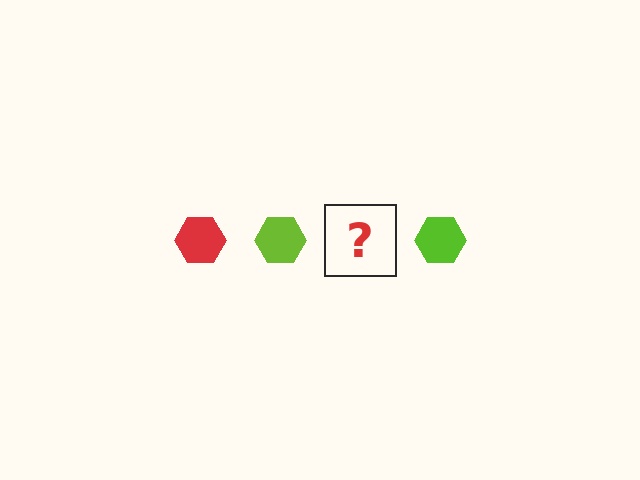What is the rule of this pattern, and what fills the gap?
The rule is that the pattern cycles through red, lime hexagons. The gap should be filled with a red hexagon.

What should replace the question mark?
The question mark should be replaced with a red hexagon.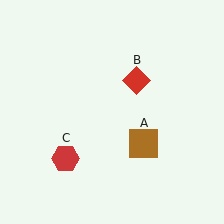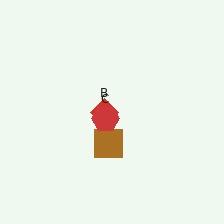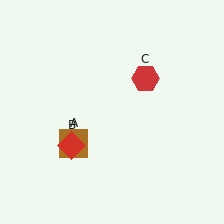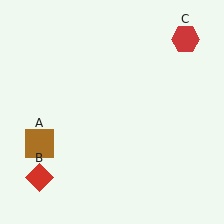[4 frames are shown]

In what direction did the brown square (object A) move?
The brown square (object A) moved left.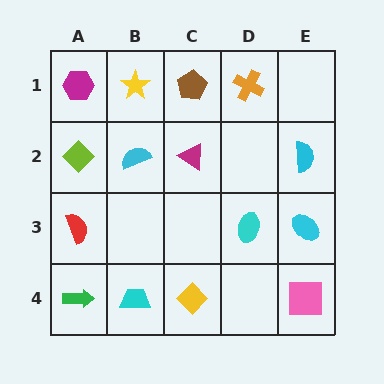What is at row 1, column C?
A brown pentagon.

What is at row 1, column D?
An orange cross.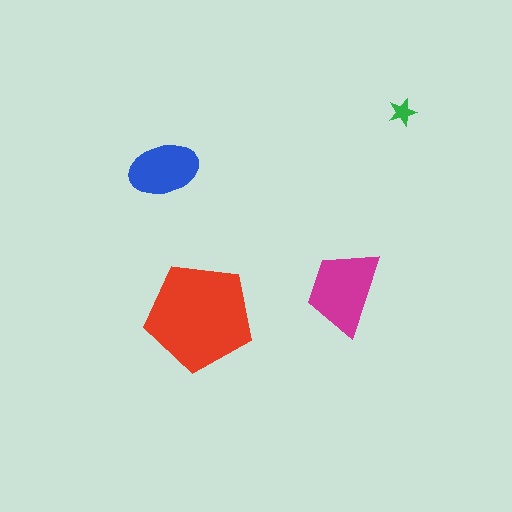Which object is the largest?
The red pentagon.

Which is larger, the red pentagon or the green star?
The red pentagon.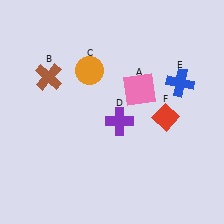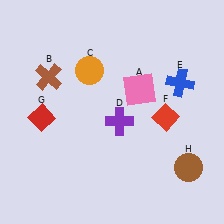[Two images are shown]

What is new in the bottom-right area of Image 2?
A brown circle (H) was added in the bottom-right area of Image 2.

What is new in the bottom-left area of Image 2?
A red diamond (G) was added in the bottom-left area of Image 2.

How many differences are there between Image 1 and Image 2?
There are 2 differences between the two images.